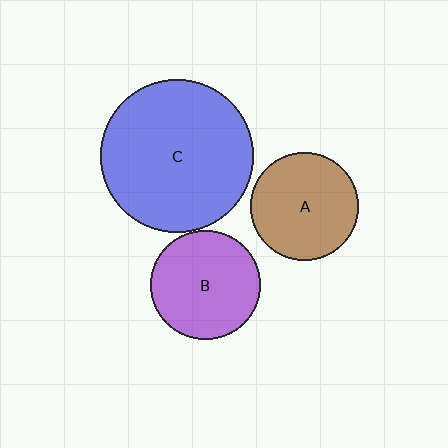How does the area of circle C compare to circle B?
Approximately 2.0 times.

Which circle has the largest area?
Circle C (blue).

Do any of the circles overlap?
No, none of the circles overlap.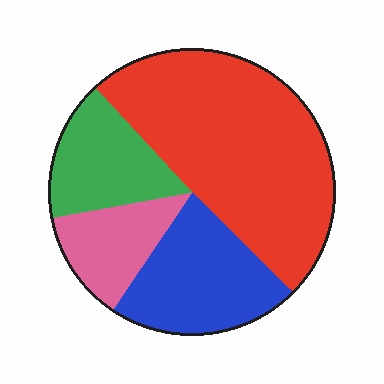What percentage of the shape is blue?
Blue takes up about one fifth (1/5) of the shape.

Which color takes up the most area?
Red, at roughly 50%.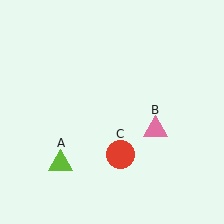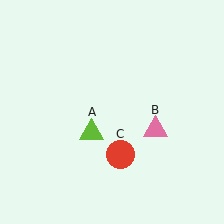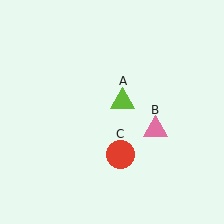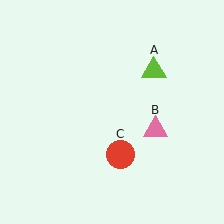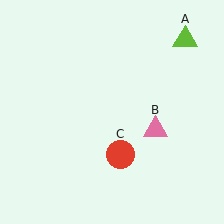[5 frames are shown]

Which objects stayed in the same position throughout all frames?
Pink triangle (object B) and red circle (object C) remained stationary.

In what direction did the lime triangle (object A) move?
The lime triangle (object A) moved up and to the right.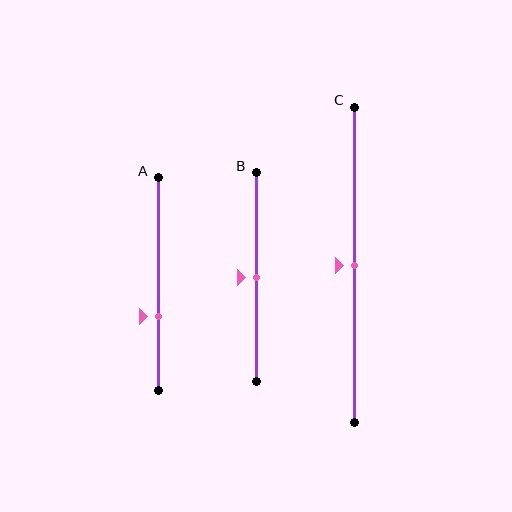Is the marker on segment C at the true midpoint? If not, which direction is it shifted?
Yes, the marker on segment C is at the true midpoint.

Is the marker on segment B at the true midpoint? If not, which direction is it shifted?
Yes, the marker on segment B is at the true midpoint.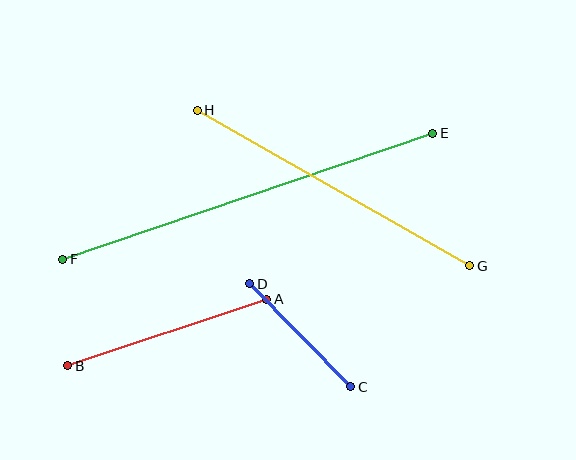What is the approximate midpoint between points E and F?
The midpoint is at approximately (248, 196) pixels.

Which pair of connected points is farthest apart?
Points E and F are farthest apart.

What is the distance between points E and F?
The distance is approximately 391 pixels.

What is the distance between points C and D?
The distance is approximately 145 pixels.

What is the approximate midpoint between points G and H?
The midpoint is at approximately (333, 188) pixels.